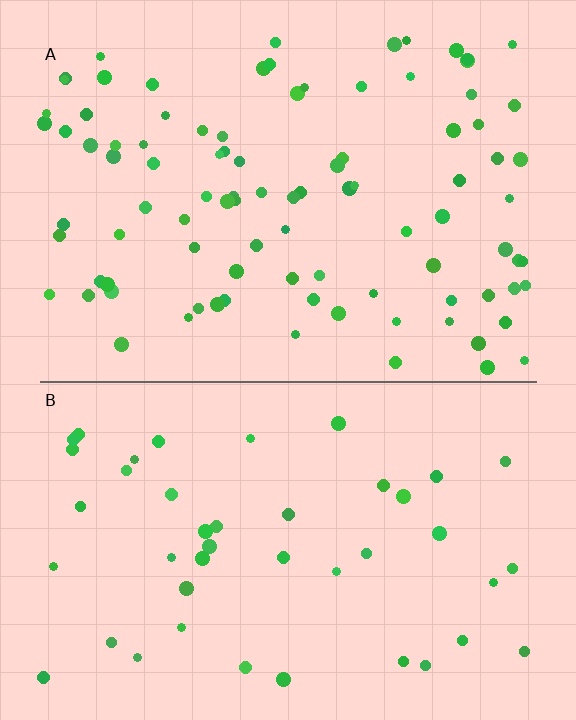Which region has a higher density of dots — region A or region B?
A (the top).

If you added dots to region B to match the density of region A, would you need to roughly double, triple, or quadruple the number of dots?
Approximately double.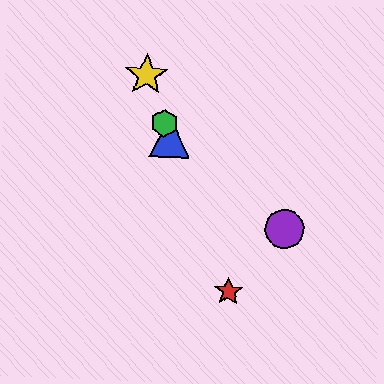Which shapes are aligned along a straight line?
The red star, the blue triangle, the green hexagon, the yellow star are aligned along a straight line.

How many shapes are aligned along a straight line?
4 shapes (the red star, the blue triangle, the green hexagon, the yellow star) are aligned along a straight line.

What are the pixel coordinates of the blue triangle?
The blue triangle is at (170, 137).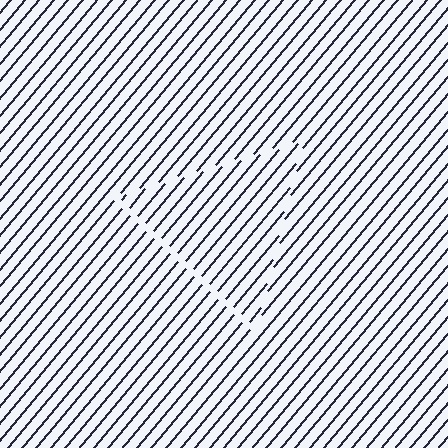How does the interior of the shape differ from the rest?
The interior of the shape contains the same grating, shifted by half a period — the contour is defined by the phase discontinuity where line-ends from the inner and outer gratings abut.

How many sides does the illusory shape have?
3 sides — the line-ends trace a triangle.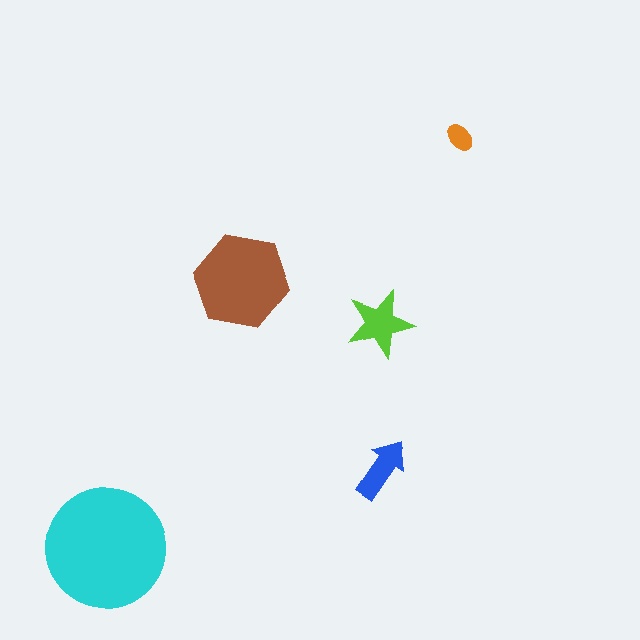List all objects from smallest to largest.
The orange ellipse, the blue arrow, the lime star, the brown hexagon, the cyan circle.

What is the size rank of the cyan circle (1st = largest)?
1st.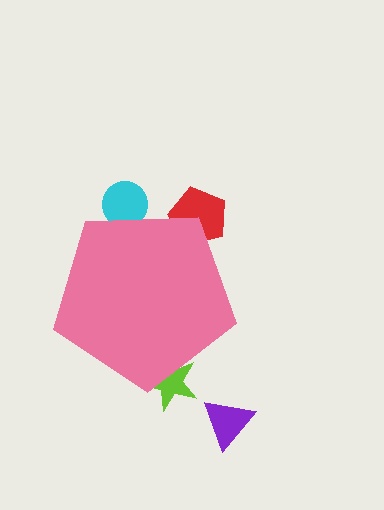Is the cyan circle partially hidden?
Yes, the cyan circle is partially hidden behind the pink pentagon.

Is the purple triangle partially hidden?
No, the purple triangle is fully visible.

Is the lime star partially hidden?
Yes, the lime star is partially hidden behind the pink pentagon.